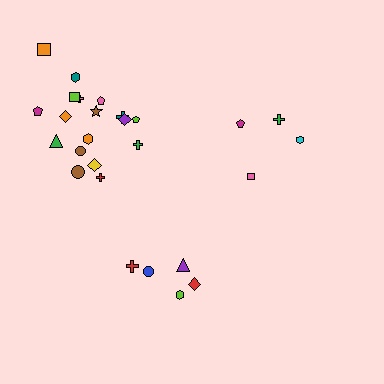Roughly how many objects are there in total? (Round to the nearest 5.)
Roughly 25 objects in total.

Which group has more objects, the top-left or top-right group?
The top-left group.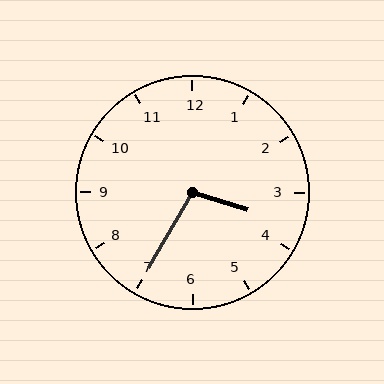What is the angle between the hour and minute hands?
Approximately 102 degrees.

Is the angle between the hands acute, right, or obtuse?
It is obtuse.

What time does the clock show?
3:35.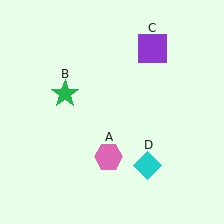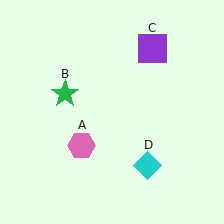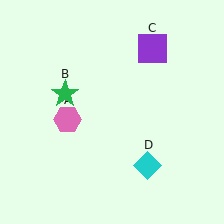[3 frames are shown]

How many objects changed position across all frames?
1 object changed position: pink hexagon (object A).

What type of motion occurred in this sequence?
The pink hexagon (object A) rotated clockwise around the center of the scene.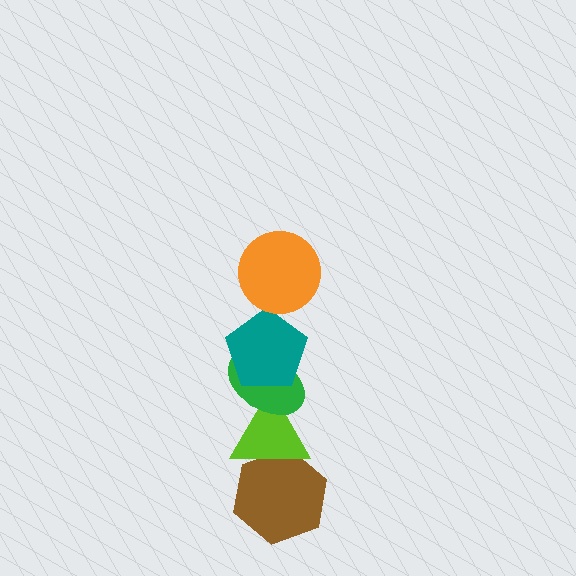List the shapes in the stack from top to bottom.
From top to bottom: the orange circle, the teal pentagon, the green ellipse, the lime triangle, the brown hexagon.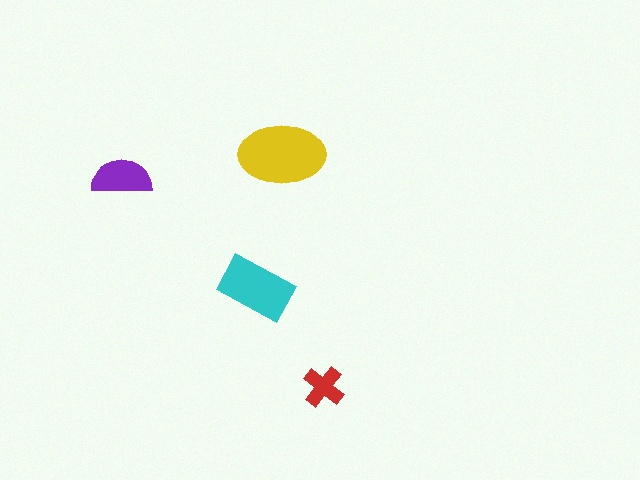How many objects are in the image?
There are 4 objects in the image.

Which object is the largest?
The yellow ellipse.